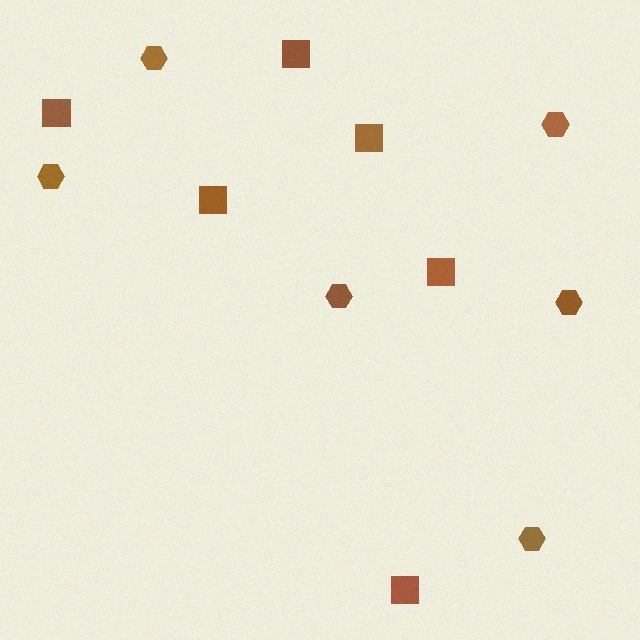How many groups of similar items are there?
There are 2 groups: one group of hexagons (6) and one group of squares (6).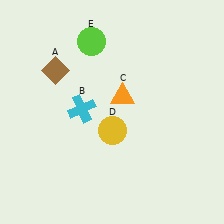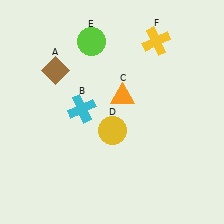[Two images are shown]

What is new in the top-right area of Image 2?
A yellow cross (F) was added in the top-right area of Image 2.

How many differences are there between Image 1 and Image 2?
There is 1 difference between the two images.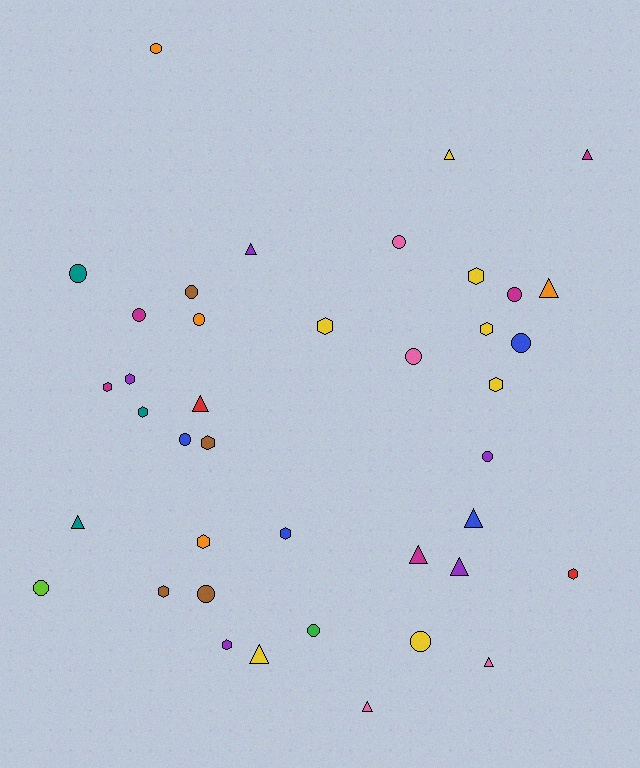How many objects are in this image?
There are 40 objects.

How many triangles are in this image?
There are 12 triangles.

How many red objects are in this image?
There are 2 red objects.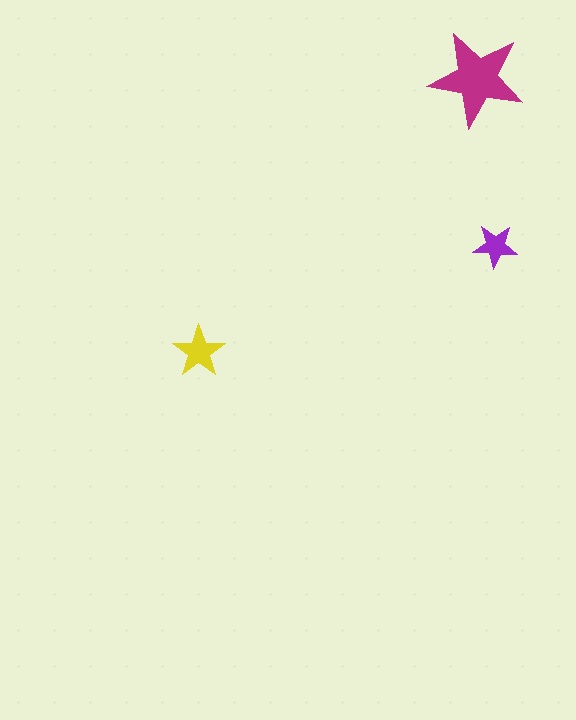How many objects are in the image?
There are 3 objects in the image.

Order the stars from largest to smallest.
the magenta one, the yellow one, the purple one.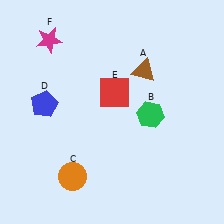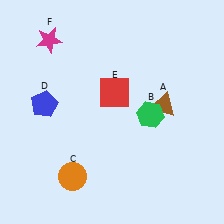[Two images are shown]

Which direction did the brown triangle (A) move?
The brown triangle (A) moved down.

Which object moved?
The brown triangle (A) moved down.